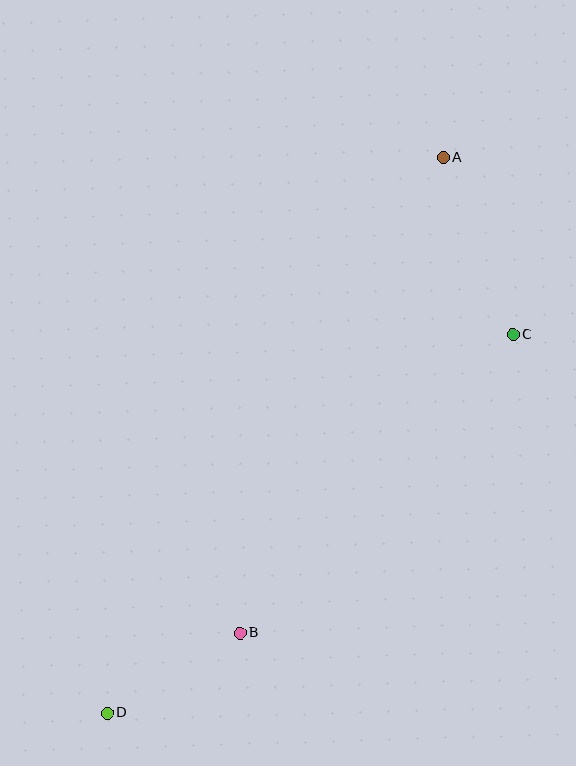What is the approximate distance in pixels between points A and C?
The distance between A and C is approximately 190 pixels.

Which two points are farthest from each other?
Points A and D are farthest from each other.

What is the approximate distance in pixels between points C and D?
The distance between C and D is approximately 555 pixels.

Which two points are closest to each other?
Points B and D are closest to each other.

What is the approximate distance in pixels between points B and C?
The distance between B and C is approximately 404 pixels.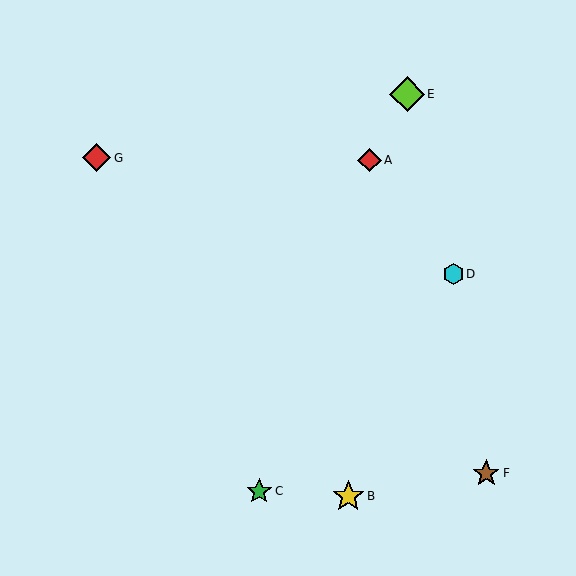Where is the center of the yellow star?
The center of the yellow star is at (348, 496).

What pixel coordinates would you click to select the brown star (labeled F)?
Click at (486, 473) to select the brown star F.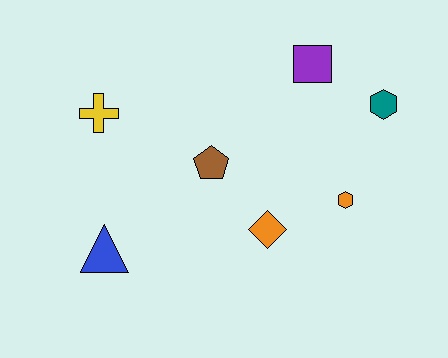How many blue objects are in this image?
There is 1 blue object.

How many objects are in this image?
There are 7 objects.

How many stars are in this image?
There are no stars.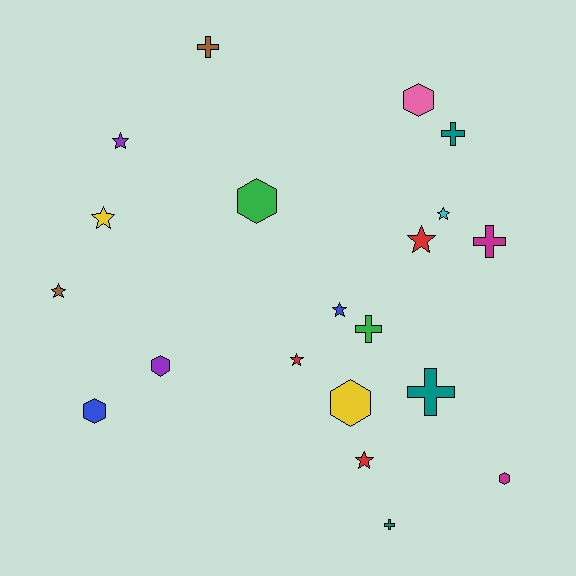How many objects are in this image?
There are 20 objects.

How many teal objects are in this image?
There are 3 teal objects.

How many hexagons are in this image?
There are 6 hexagons.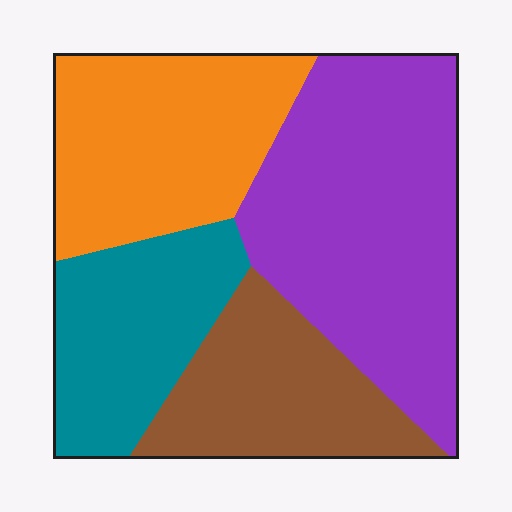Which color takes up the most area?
Purple, at roughly 35%.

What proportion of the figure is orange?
Orange takes up about one quarter (1/4) of the figure.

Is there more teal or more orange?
Orange.